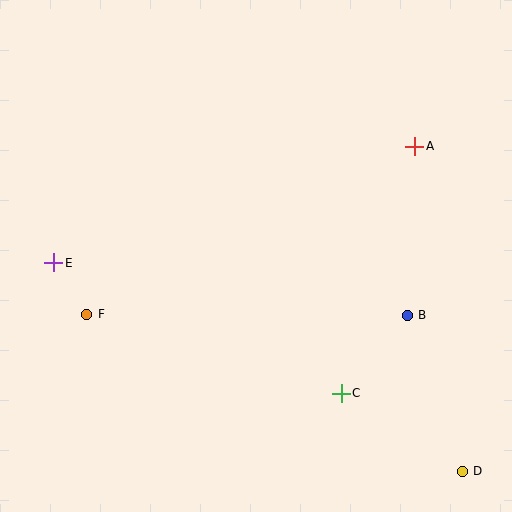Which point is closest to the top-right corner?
Point A is closest to the top-right corner.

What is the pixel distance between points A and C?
The distance between A and C is 257 pixels.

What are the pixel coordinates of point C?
Point C is at (341, 393).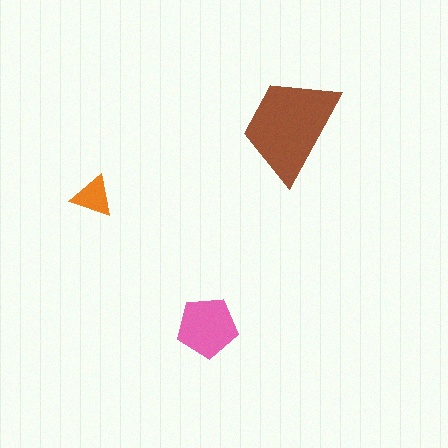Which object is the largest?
The brown trapezoid.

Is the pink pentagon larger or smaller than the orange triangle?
Larger.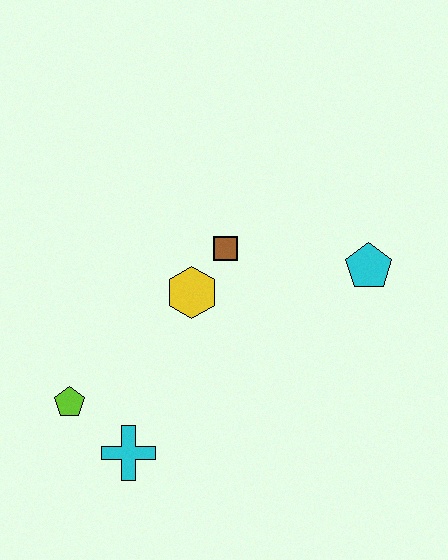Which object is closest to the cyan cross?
The lime pentagon is closest to the cyan cross.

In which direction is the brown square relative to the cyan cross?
The brown square is above the cyan cross.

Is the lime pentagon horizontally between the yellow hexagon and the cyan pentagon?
No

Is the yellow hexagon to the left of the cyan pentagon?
Yes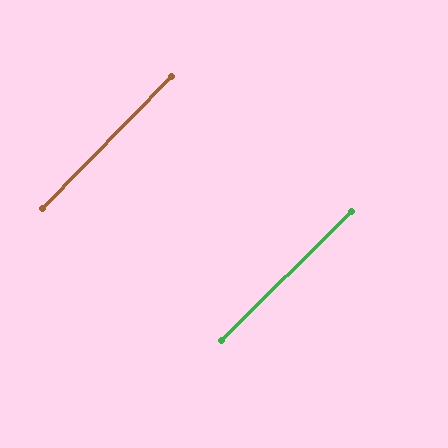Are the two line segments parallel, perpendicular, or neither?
Parallel — their directions differ by only 0.9°.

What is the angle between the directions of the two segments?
Approximately 1 degree.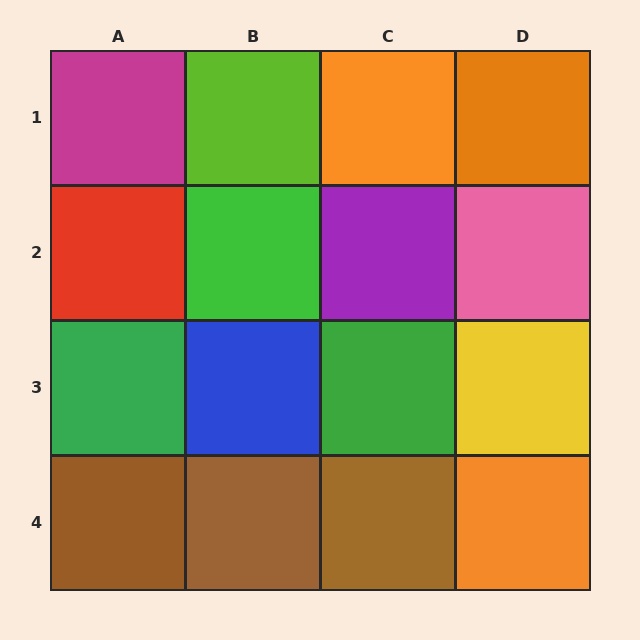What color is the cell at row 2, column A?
Red.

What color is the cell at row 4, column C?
Brown.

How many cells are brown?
3 cells are brown.